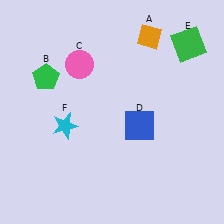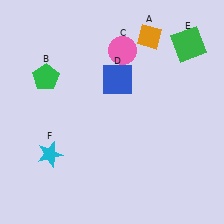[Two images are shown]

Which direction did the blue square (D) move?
The blue square (D) moved up.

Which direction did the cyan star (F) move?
The cyan star (F) moved down.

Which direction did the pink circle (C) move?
The pink circle (C) moved right.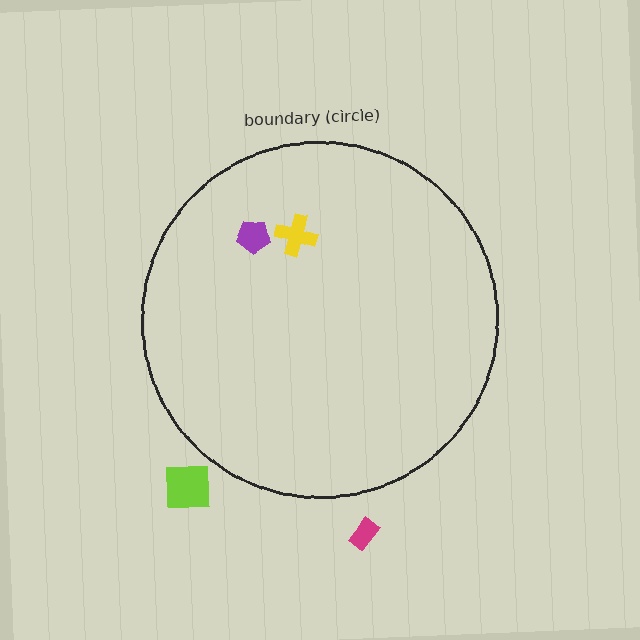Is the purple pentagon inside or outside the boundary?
Inside.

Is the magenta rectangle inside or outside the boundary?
Outside.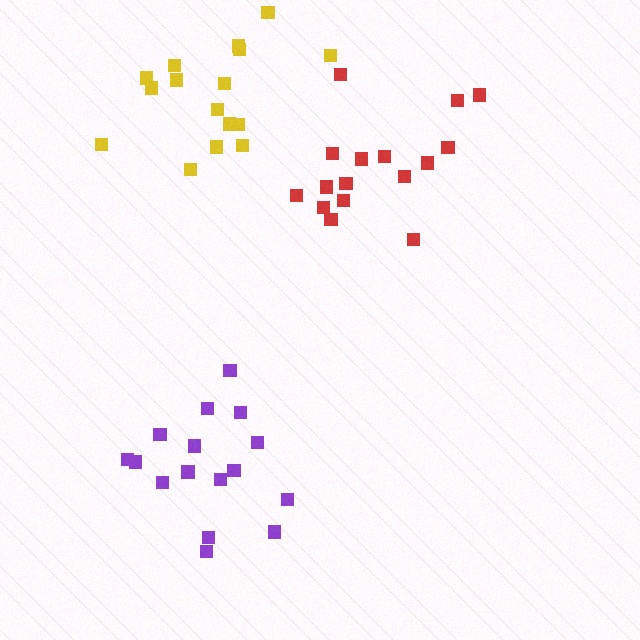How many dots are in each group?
Group 1: 16 dots, Group 2: 16 dots, Group 3: 16 dots (48 total).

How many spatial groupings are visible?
There are 3 spatial groupings.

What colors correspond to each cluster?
The clusters are colored: purple, red, yellow.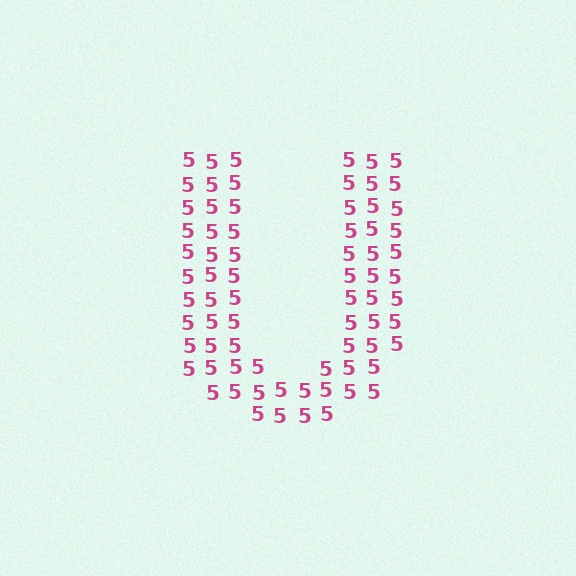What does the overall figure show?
The overall figure shows the letter U.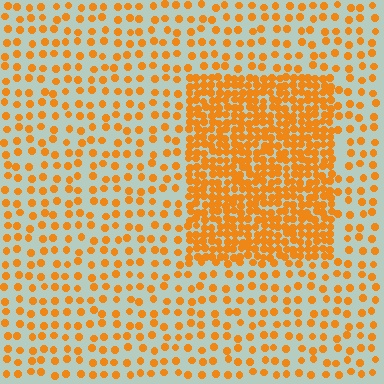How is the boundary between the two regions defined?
The boundary is defined by a change in element density (approximately 2.7x ratio). All elements are the same color, size, and shape.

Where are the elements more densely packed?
The elements are more densely packed inside the rectangle boundary.